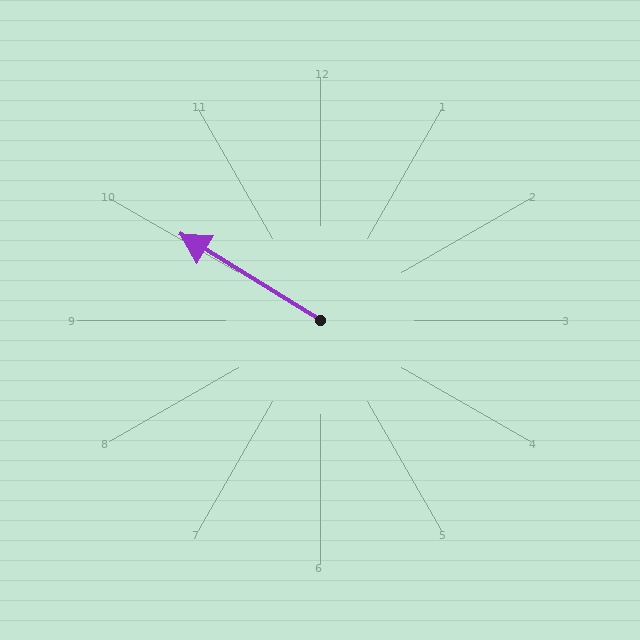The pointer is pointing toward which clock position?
Roughly 10 o'clock.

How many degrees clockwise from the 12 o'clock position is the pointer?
Approximately 302 degrees.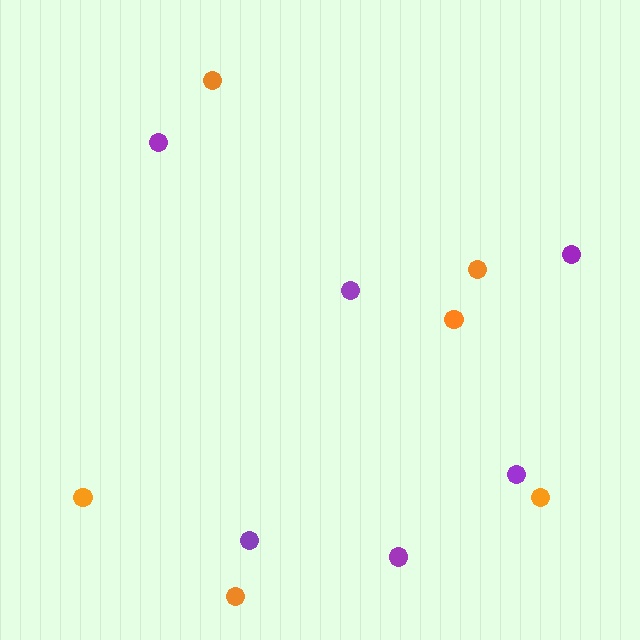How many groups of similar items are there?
There are 2 groups: one group of orange circles (6) and one group of purple circles (6).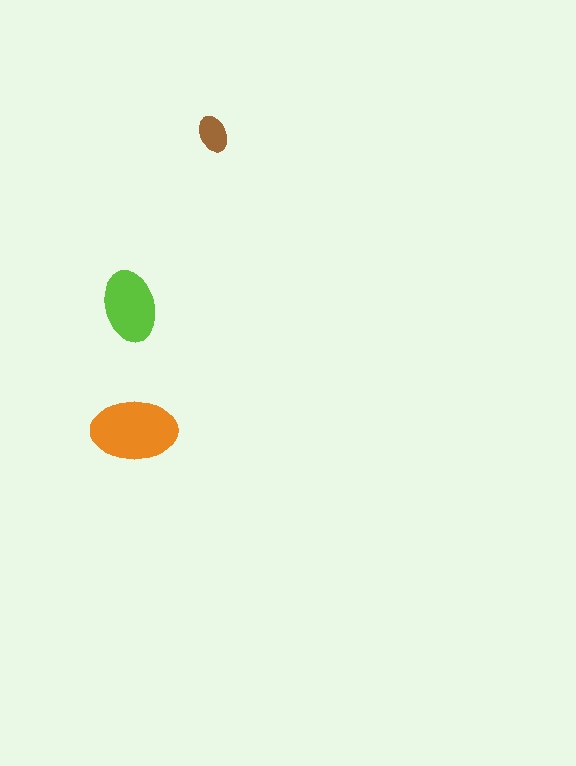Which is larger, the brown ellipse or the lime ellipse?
The lime one.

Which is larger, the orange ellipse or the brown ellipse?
The orange one.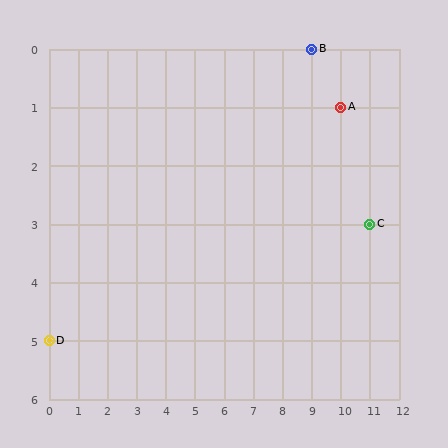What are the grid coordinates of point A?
Point A is at grid coordinates (10, 1).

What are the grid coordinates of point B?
Point B is at grid coordinates (9, 0).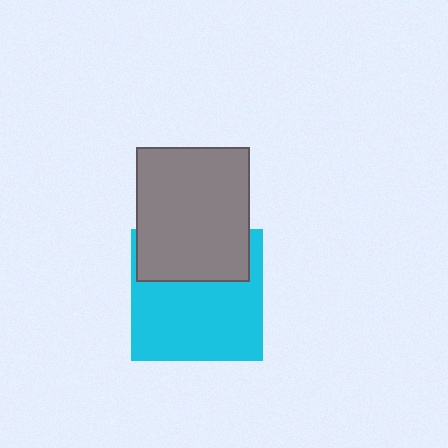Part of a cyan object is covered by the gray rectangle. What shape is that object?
It is a square.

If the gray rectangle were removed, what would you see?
You would see the complete cyan square.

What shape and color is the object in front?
The object in front is a gray rectangle.